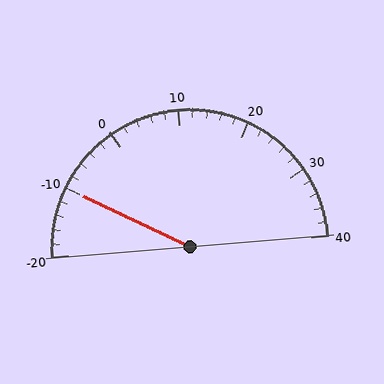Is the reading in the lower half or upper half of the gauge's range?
The reading is in the lower half of the range (-20 to 40).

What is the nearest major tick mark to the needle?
The nearest major tick mark is -10.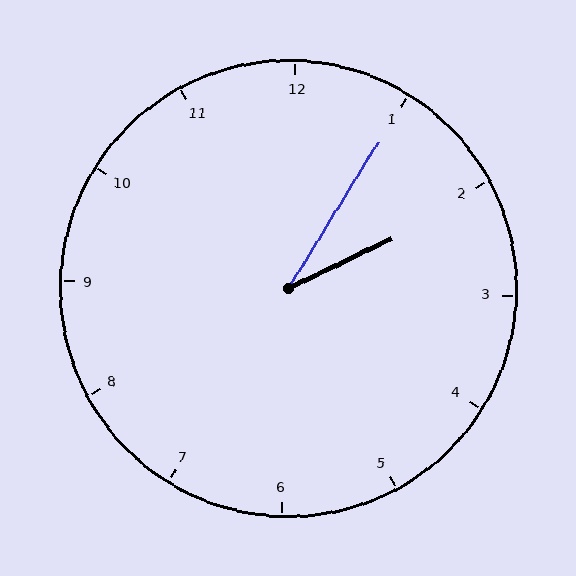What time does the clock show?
2:05.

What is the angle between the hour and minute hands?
Approximately 32 degrees.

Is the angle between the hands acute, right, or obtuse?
It is acute.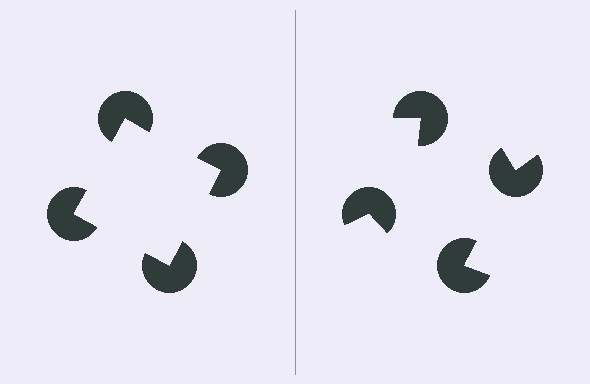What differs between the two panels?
The pac-man discs are positioned identically on both sides; only the wedge orientations differ. On the left they align to a square; on the right they are misaligned.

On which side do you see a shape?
An illusory square appears on the left side. On the right side the wedge cuts are rotated, so no coherent shape forms.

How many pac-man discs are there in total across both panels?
8 — 4 on each side.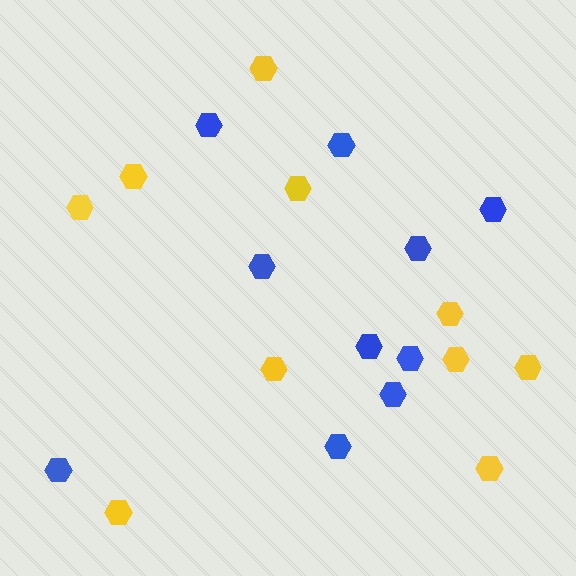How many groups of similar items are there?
There are 2 groups: one group of yellow hexagons (10) and one group of blue hexagons (10).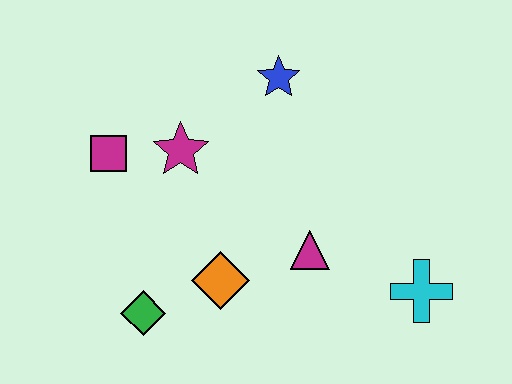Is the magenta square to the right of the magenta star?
No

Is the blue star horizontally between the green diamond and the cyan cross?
Yes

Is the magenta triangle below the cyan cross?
No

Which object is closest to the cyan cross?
The magenta triangle is closest to the cyan cross.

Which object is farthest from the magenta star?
The cyan cross is farthest from the magenta star.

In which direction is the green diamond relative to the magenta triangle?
The green diamond is to the left of the magenta triangle.